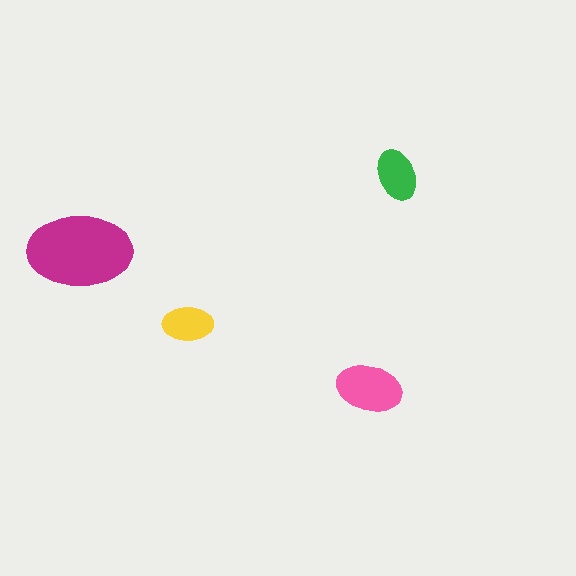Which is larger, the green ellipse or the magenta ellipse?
The magenta one.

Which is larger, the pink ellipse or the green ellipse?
The pink one.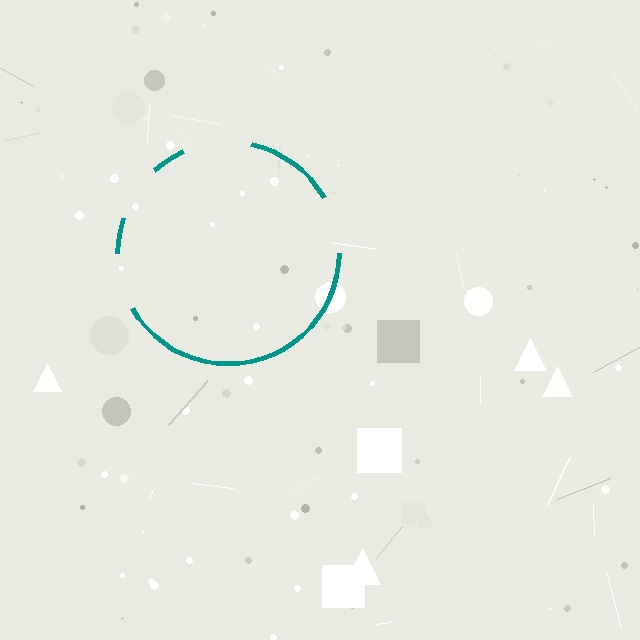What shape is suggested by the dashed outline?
The dashed outline suggests a circle.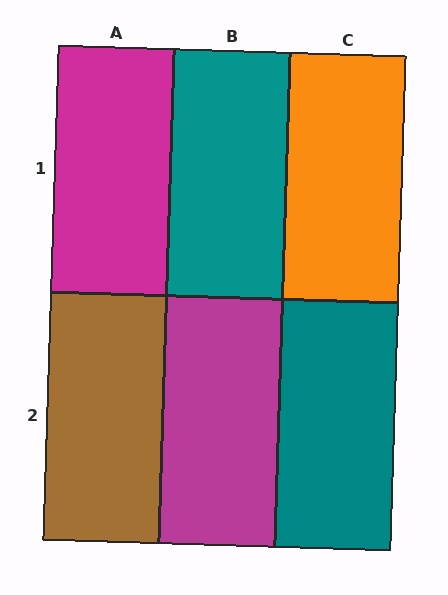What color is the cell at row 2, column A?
Brown.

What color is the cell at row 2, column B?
Magenta.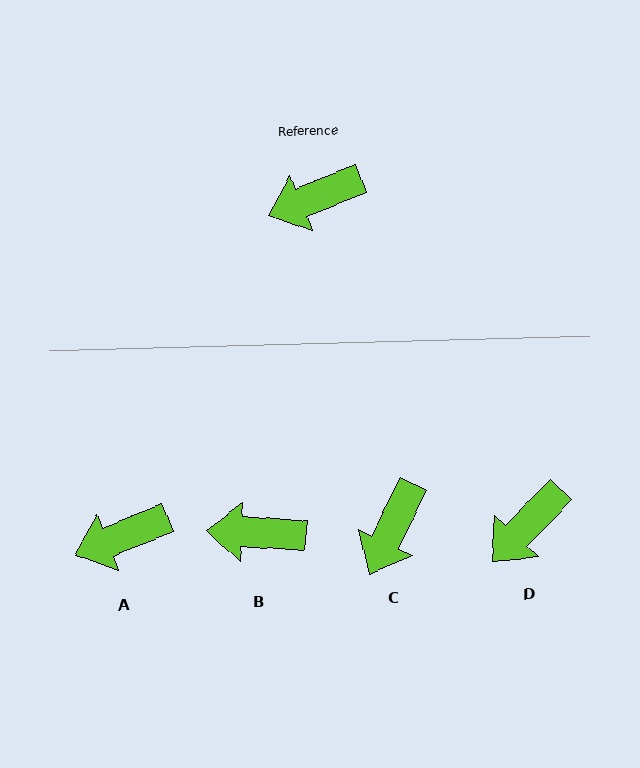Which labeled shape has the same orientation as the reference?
A.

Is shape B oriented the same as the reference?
No, it is off by about 25 degrees.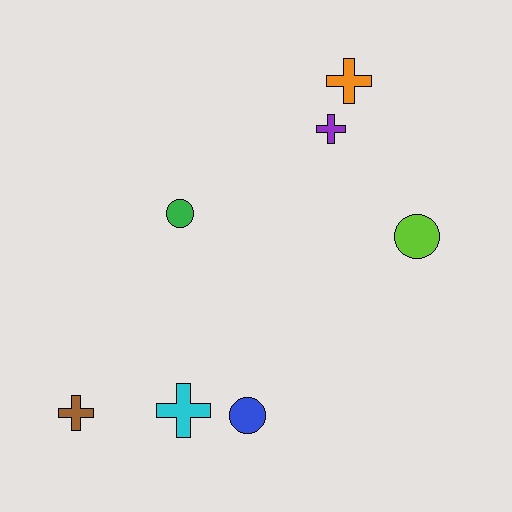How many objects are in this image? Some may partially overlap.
There are 7 objects.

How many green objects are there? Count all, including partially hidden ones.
There is 1 green object.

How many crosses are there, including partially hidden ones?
There are 4 crosses.